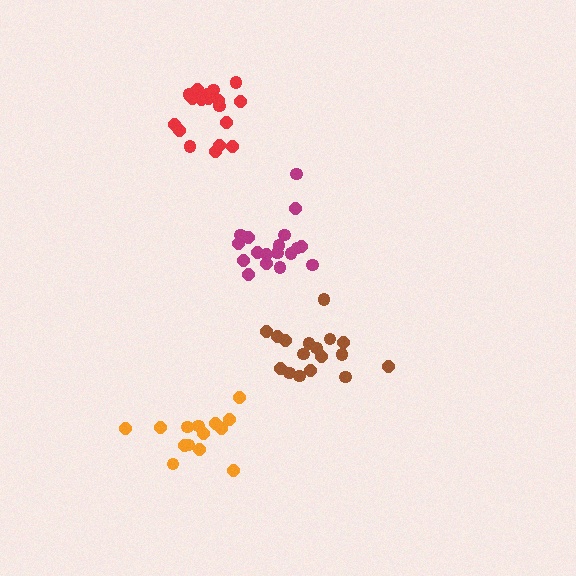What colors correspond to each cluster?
The clusters are colored: orange, magenta, brown, red.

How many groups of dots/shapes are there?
There are 4 groups.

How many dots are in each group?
Group 1: 14 dots, Group 2: 18 dots, Group 3: 17 dots, Group 4: 18 dots (67 total).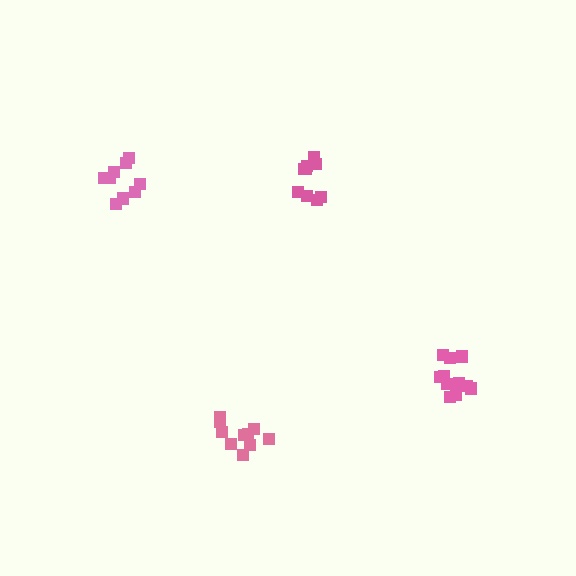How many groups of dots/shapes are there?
There are 4 groups.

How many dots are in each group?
Group 1: 9 dots, Group 2: 10 dots, Group 3: 9 dots, Group 4: 12 dots (40 total).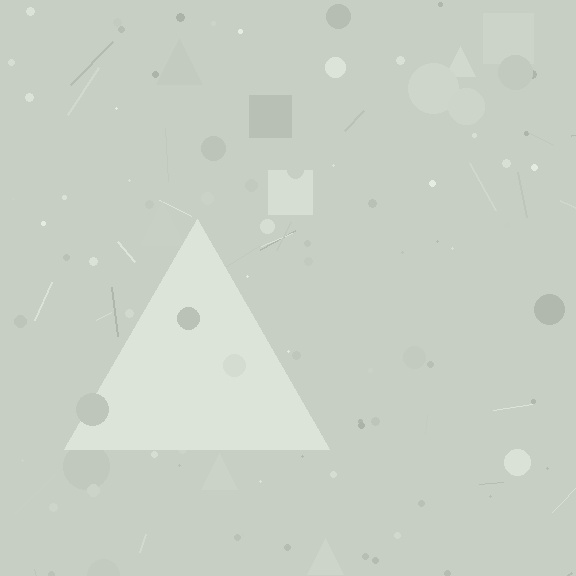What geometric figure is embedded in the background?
A triangle is embedded in the background.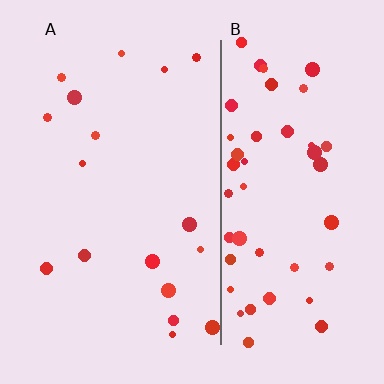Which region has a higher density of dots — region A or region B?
B (the right).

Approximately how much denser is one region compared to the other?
Approximately 2.9× — region B over region A.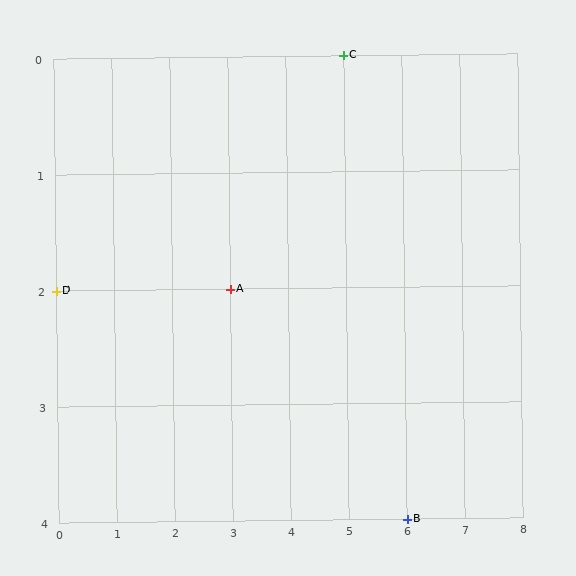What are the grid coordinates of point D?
Point D is at grid coordinates (0, 2).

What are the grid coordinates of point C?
Point C is at grid coordinates (5, 0).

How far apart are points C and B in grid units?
Points C and B are 1 column and 4 rows apart (about 4.1 grid units diagonally).